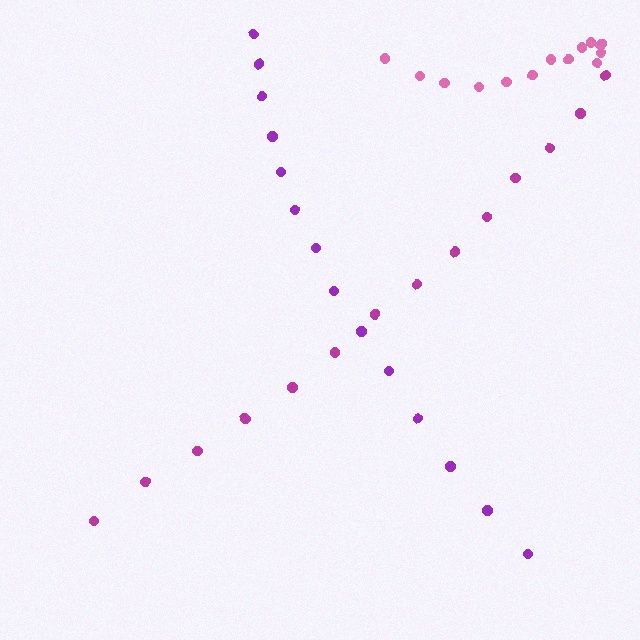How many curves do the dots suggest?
There are 3 distinct paths.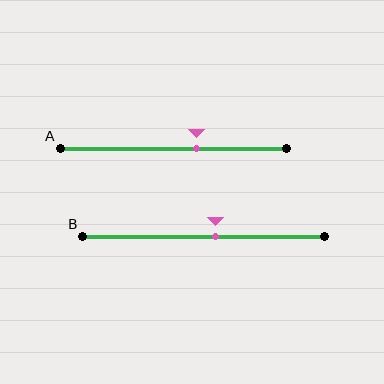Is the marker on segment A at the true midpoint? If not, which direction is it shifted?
No, the marker on segment A is shifted to the right by about 10% of the segment length.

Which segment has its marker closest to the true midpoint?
Segment B has its marker closest to the true midpoint.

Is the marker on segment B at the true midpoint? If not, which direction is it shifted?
No, the marker on segment B is shifted to the right by about 5% of the segment length.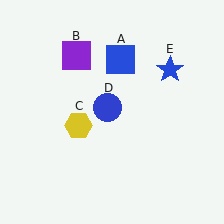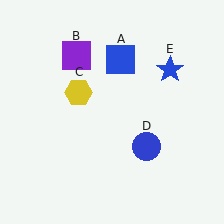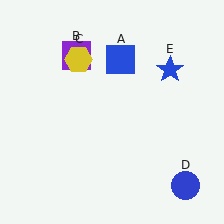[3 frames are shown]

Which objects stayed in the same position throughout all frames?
Blue square (object A) and purple square (object B) and blue star (object E) remained stationary.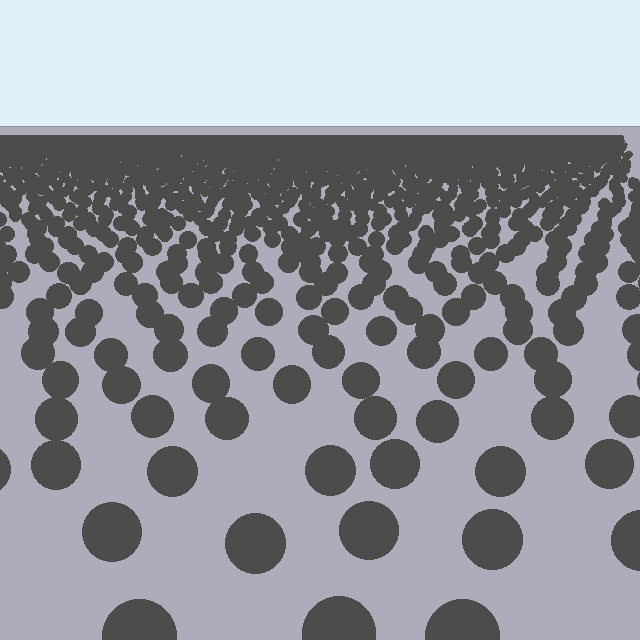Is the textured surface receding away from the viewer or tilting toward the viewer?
The surface is receding away from the viewer. Texture elements get smaller and denser toward the top.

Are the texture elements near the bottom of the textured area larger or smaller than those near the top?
Larger. Near the bottom, elements are closer to the viewer and appear at a bigger on-screen size.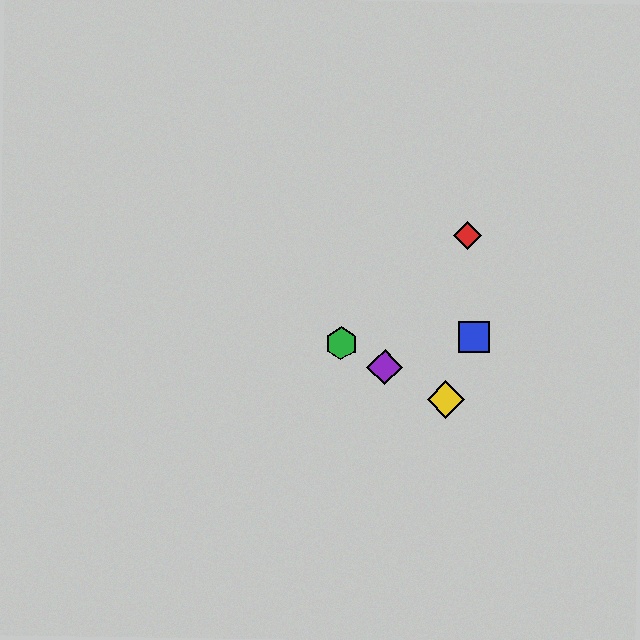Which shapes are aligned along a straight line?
The green hexagon, the yellow diamond, the purple diamond are aligned along a straight line.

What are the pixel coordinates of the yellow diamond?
The yellow diamond is at (446, 399).